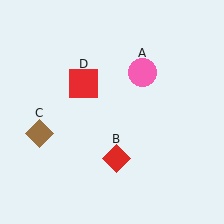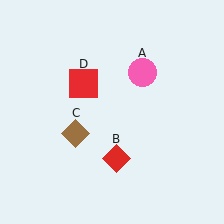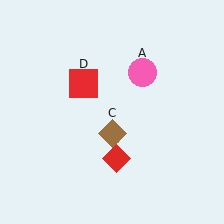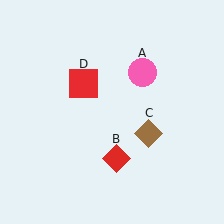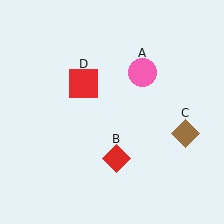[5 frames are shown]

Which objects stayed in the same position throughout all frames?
Pink circle (object A) and red diamond (object B) and red square (object D) remained stationary.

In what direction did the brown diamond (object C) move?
The brown diamond (object C) moved right.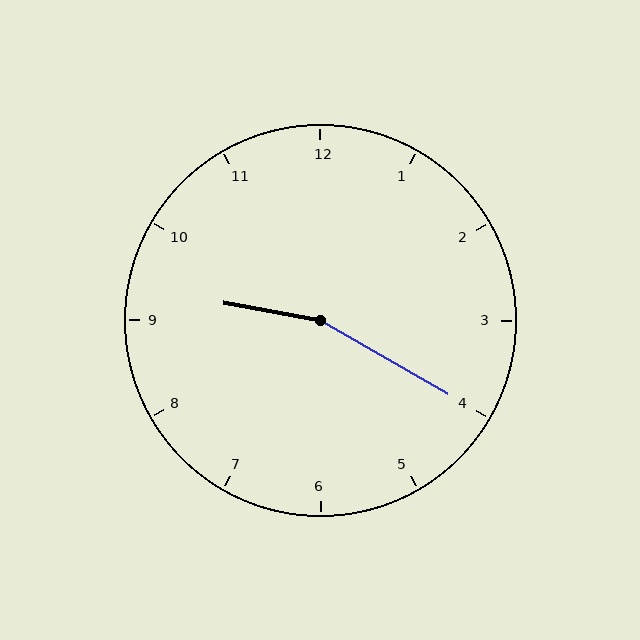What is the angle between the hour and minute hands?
Approximately 160 degrees.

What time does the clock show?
9:20.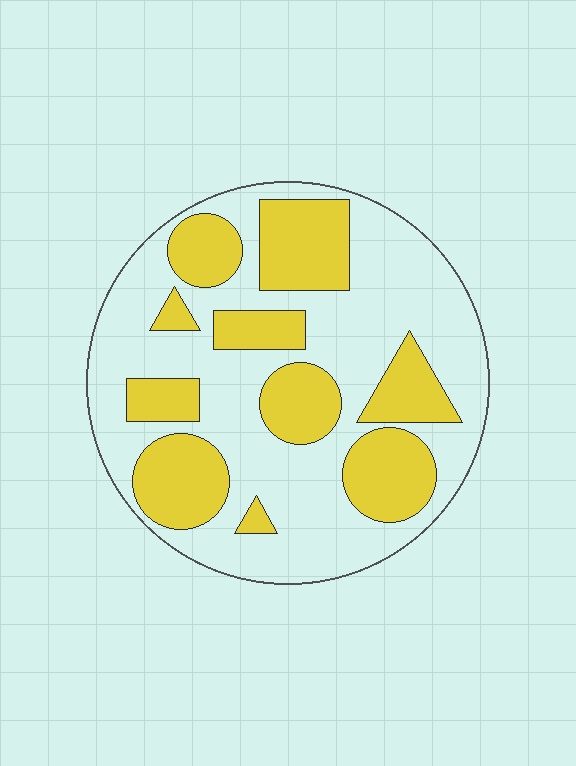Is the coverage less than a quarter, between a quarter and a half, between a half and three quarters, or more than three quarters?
Between a quarter and a half.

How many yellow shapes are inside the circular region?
10.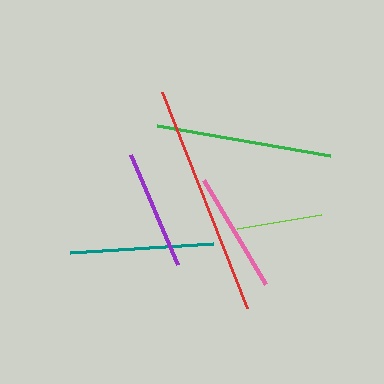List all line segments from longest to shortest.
From longest to shortest: red, green, teal, pink, purple, lime.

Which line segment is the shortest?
The lime line is the shortest at approximately 85 pixels.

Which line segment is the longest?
The red line is the longest at approximately 233 pixels.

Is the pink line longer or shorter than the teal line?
The teal line is longer than the pink line.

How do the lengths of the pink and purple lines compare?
The pink and purple lines are approximately the same length.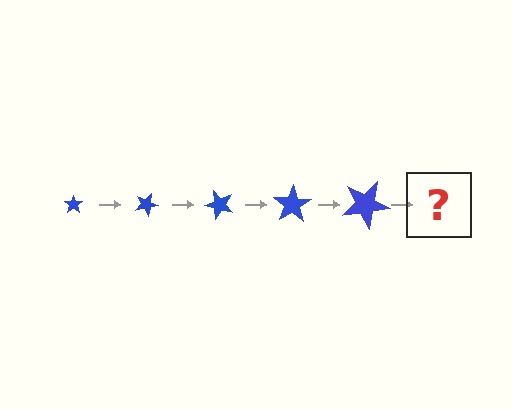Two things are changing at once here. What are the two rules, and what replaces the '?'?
The two rules are that the star grows larger each step and it rotates 25 degrees each step. The '?' should be a star, larger than the previous one and rotated 125 degrees from the start.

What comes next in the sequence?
The next element should be a star, larger than the previous one and rotated 125 degrees from the start.